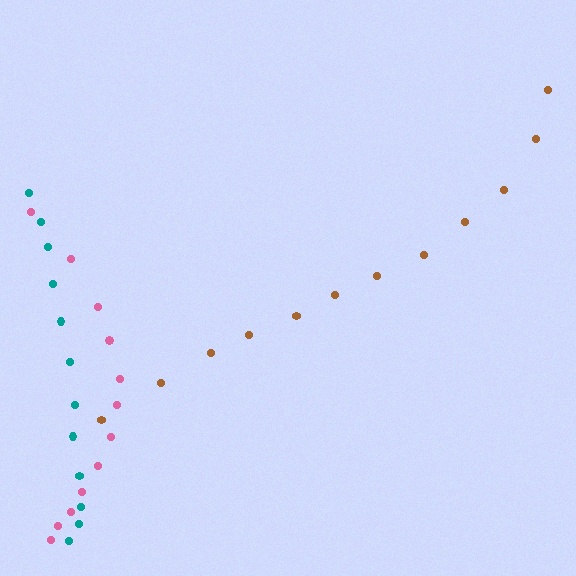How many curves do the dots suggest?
There are 3 distinct paths.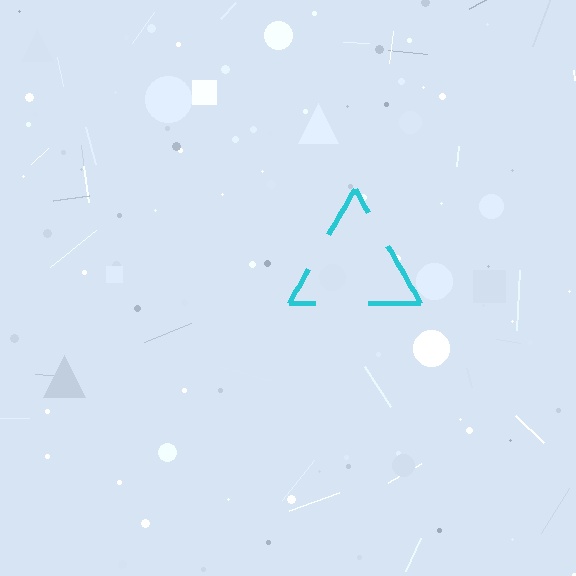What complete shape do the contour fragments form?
The contour fragments form a triangle.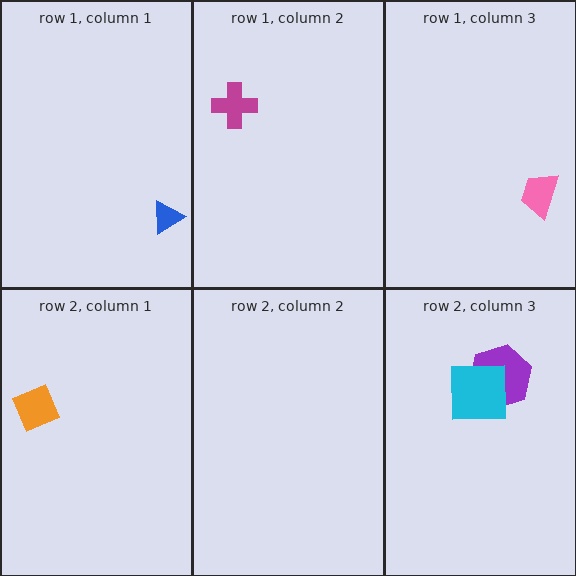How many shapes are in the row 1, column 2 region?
1.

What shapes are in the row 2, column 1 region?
The orange diamond.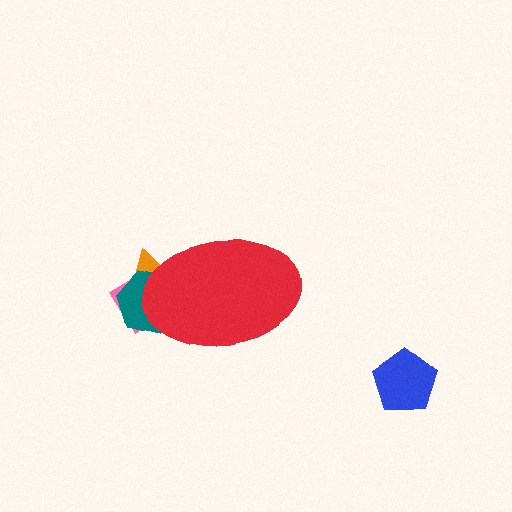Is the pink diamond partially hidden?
Yes, the pink diamond is partially hidden behind the red ellipse.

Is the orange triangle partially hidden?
Yes, the orange triangle is partially hidden behind the red ellipse.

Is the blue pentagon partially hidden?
No, the blue pentagon is fully visible.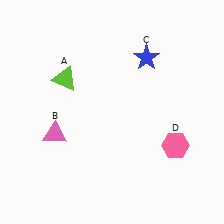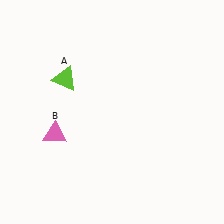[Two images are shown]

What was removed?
The blue star (C), the pink hexagon (D) were removed in Image 2.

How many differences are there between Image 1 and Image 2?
There are 2 differences between the two images.